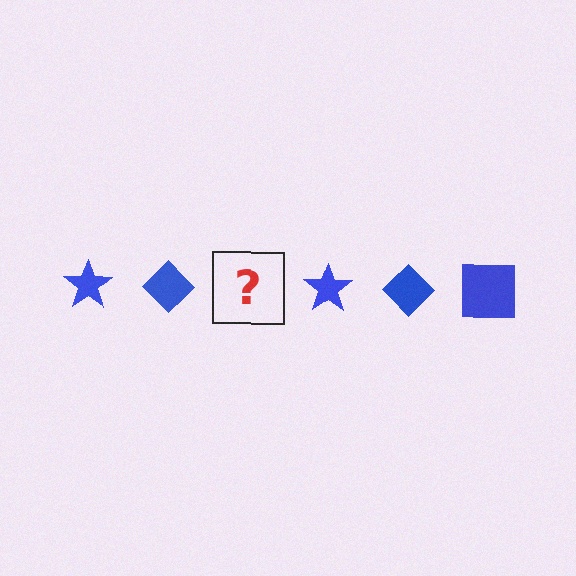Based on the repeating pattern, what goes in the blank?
The blank should be a blue square.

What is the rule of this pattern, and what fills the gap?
The rule is that the pattern cycles through star, diamond, square shapes in blue. The gap should be filled with a blue square.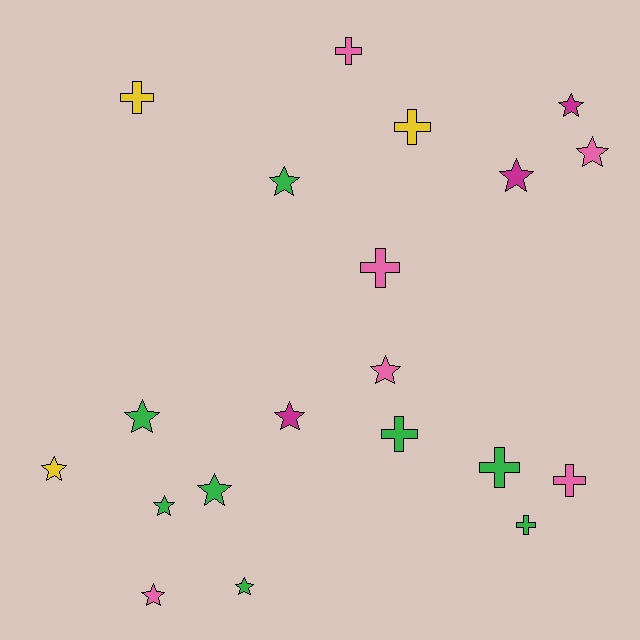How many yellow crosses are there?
There are 2 yellow crosses.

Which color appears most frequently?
Green, with 8 objects.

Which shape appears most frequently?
Star, with 12 objects.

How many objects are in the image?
There are 20 objects.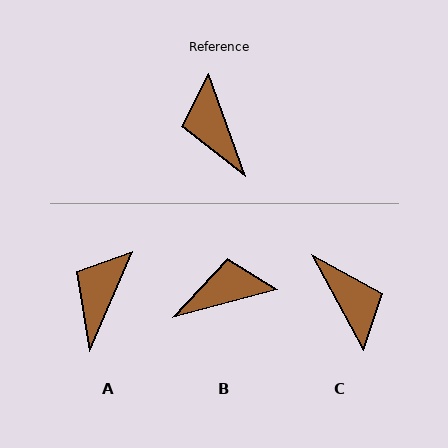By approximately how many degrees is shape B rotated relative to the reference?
Approximately 95 degrees clockwise.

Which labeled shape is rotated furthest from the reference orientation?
C, about 171 degrees away.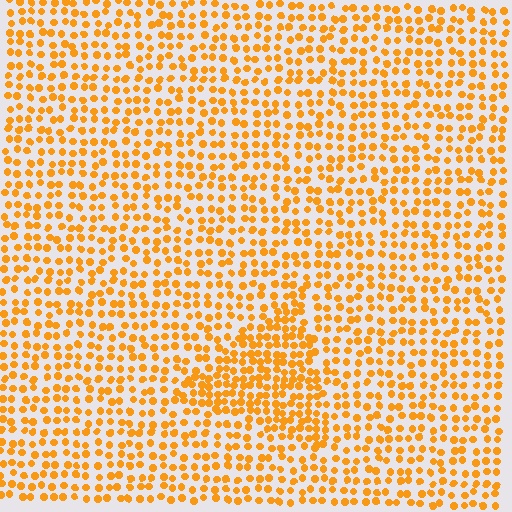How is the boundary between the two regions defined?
The boundary is defined by a change in element density (approximately 1.7x ratio). All elements are the same color, size, and shape.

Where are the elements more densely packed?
The elements are more densely packed inside the triangle boundary.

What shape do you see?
I see a triangle.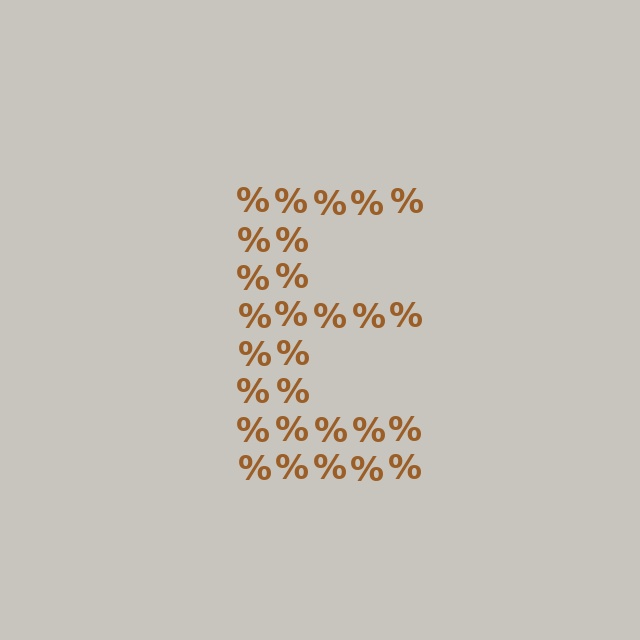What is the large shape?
The large shape is the letter E.